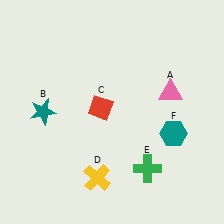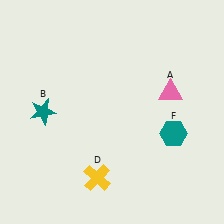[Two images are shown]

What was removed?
The red diamond (C), the green cross (E) were removed in Image 2.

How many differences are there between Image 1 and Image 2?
There are 2 differences between the two images.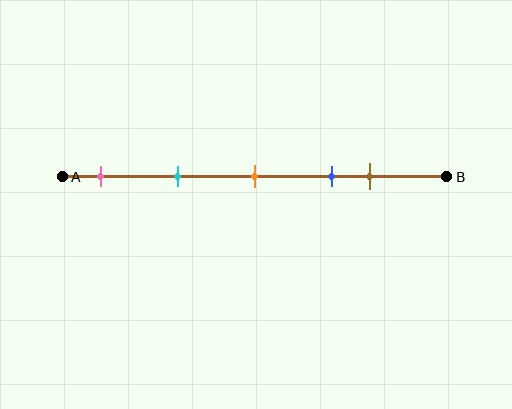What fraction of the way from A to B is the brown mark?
The brown mark is approximately 80% (0.8) of the way from A to B.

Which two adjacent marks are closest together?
The blue and brown marks are the closest adjacent pair.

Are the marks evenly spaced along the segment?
No, the marks are not evenly spaced.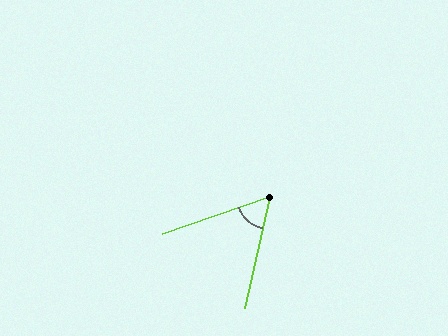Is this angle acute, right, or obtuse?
It is acute.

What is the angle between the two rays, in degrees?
Approximately 58 degrees.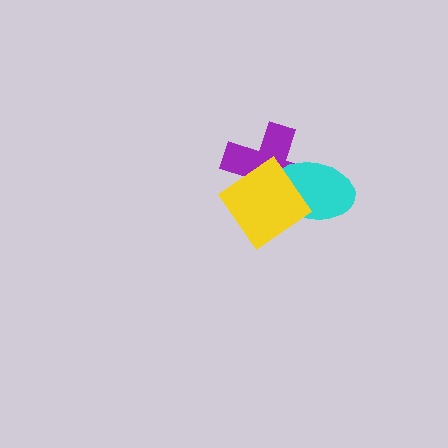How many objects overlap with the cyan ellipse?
2 objects overlap with the cyan ellipse.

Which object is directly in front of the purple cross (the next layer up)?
The cyan ellipse is directly in front of the purple cross.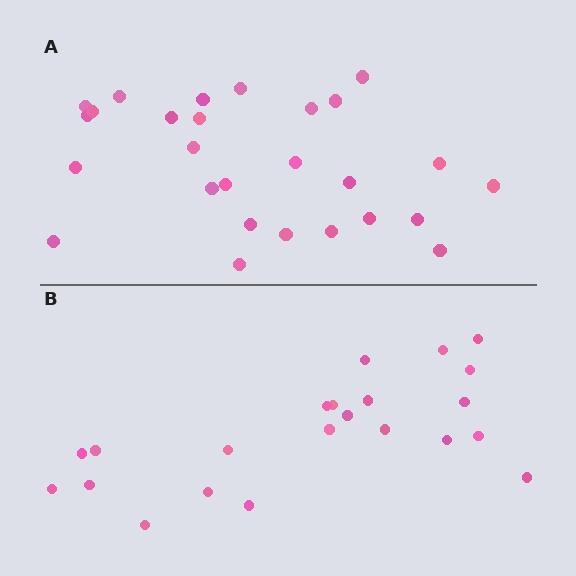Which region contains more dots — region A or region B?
Region A (the top region) has more dots.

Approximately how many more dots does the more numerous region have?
Region A has about 5 more dots than region B.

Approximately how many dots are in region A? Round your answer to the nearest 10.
About 30 dots. (The exact count is 27, which rounds to 30.)